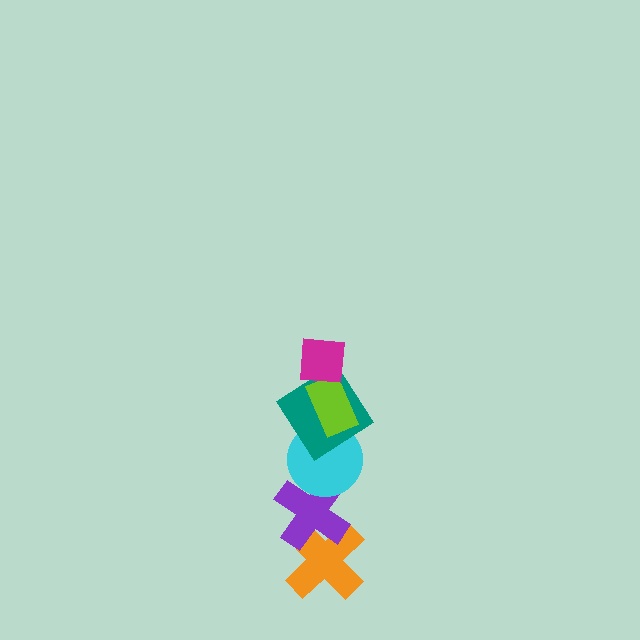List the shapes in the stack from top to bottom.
From top to bottom: the magenta square, the lime rectangle, the teal diamond, the cyan circle, the purple cross, the orange cross.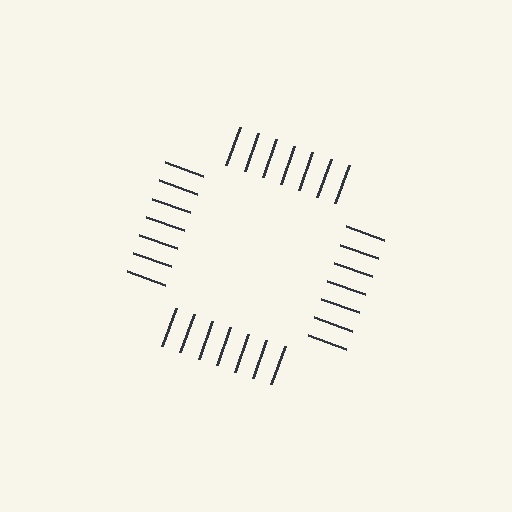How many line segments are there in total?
28 — 7 along each of the 4 edges.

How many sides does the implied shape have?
4 sides — the line-ends trace a square.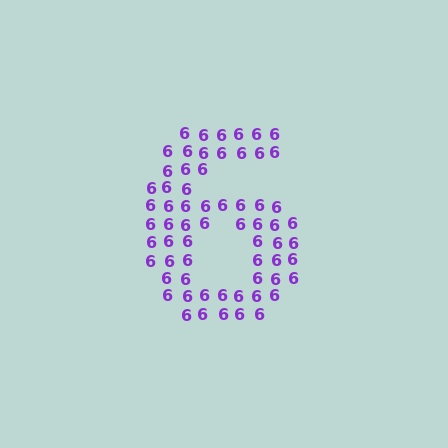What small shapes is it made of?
It is made of small digit 6's.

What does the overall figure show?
The overall figure shows the digit 6.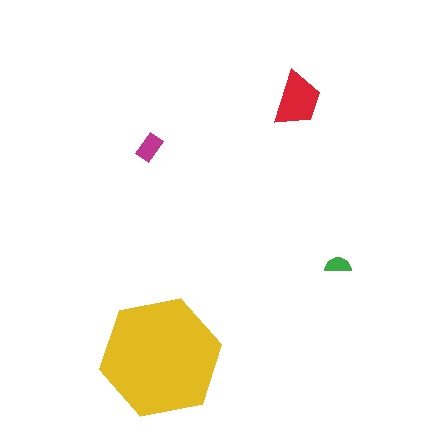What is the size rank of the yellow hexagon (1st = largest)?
1st.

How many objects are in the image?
There are 4 objects in the image.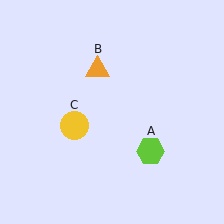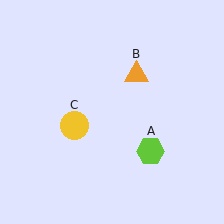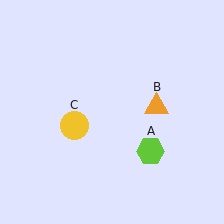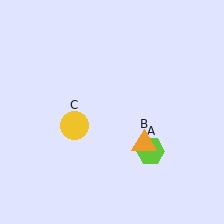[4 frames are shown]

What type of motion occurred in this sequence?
The orange triangle (object B) rotated clockwise around the center of the scene.